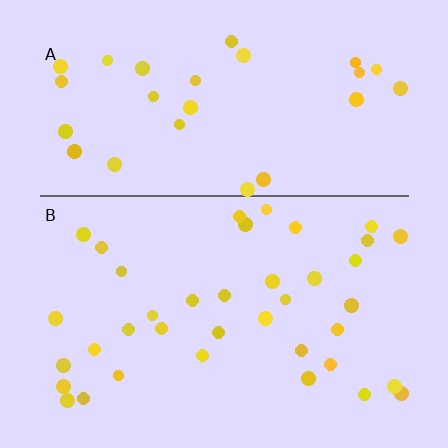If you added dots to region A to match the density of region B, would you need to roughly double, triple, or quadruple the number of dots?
Approximately double.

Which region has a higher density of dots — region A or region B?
B (the bottom).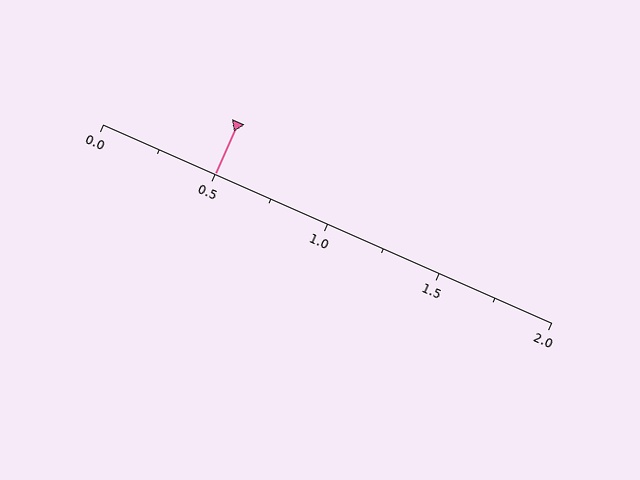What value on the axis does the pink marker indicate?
The marker indicates approximately 0.5.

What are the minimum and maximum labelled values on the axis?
The axis runs from 0.0 to 2.0.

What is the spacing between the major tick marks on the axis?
The major ticks are spaced 0.5 apart.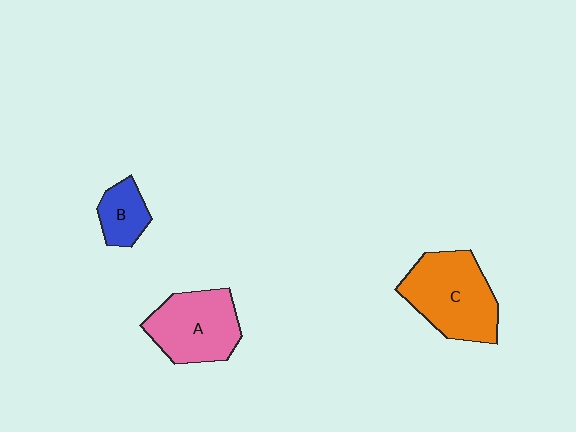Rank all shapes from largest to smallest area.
From largest to smallest: C (orange), A (pink), B (blue).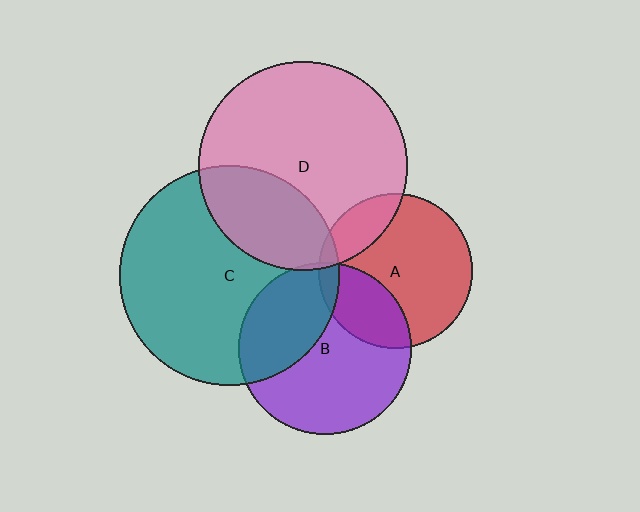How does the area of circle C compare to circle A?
Approximately 2.0 times.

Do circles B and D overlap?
Yes.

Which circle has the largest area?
Circle C (teal).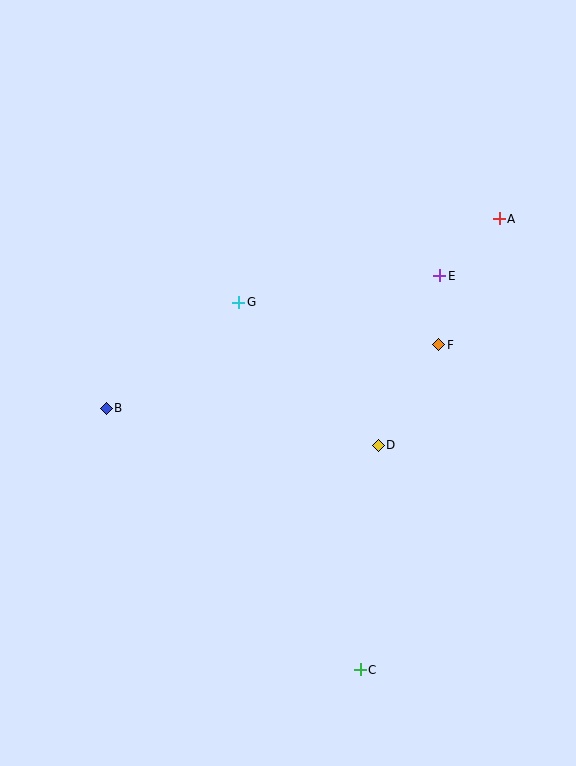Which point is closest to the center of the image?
Point G at (239, 302) is closest to the center.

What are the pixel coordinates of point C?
Point C is at (360, 670).